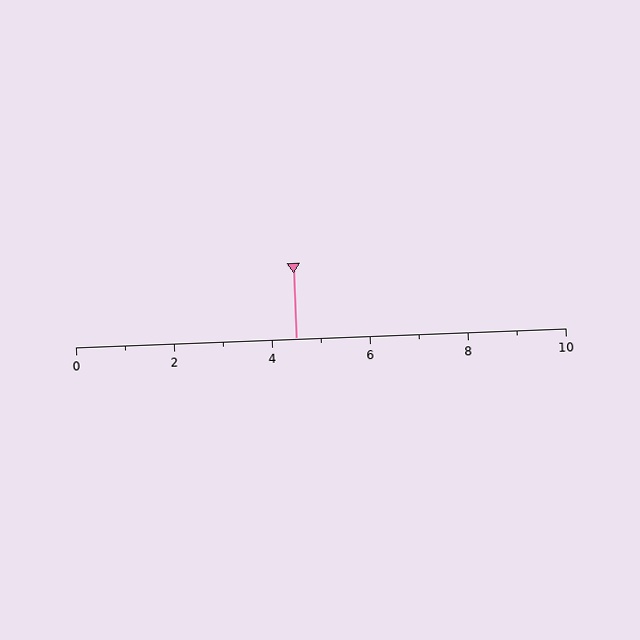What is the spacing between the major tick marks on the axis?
The major ticks are spaced 2 apart.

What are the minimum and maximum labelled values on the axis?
The axis runs from 0 to 10.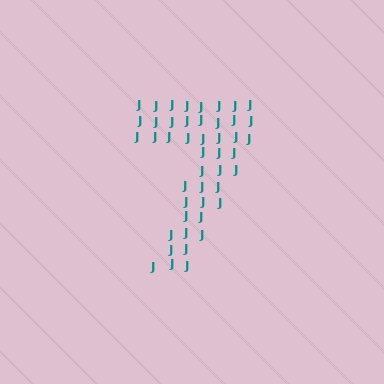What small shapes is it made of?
It is made of small letter J's.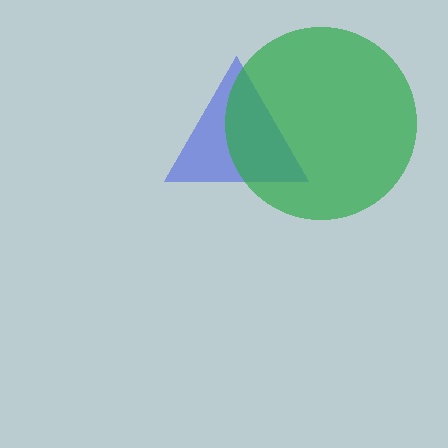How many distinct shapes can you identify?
There are 2 distinct shapes: a blue triangle, a green circle.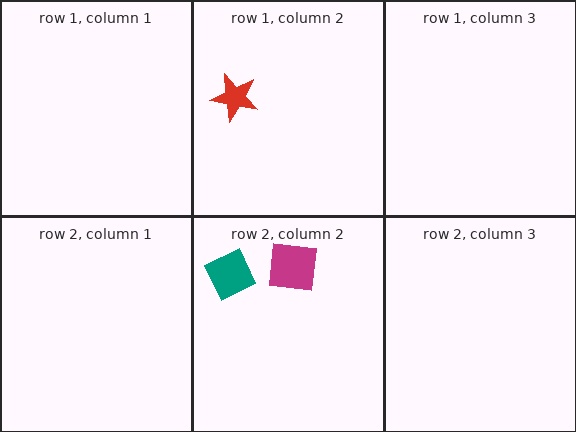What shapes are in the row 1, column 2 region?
The red star.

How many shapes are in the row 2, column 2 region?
2.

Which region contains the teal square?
The row 2, column 2 region.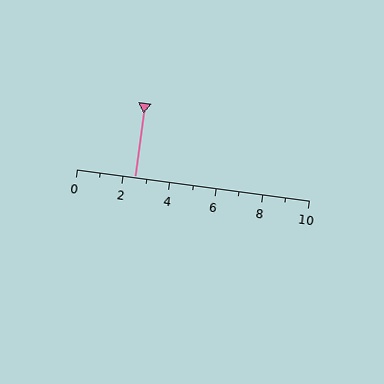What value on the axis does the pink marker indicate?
The marker indicates approximately 2.5.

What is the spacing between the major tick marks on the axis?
The major ticks are spaced 2 apart.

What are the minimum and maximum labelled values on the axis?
The axis runs from 0 to 10.